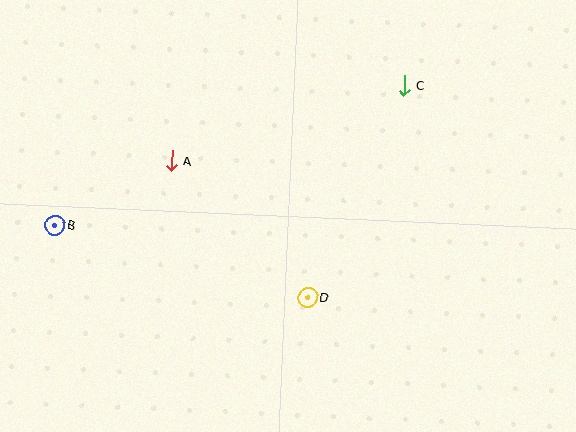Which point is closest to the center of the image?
Point D at (308, 297) is closest to the center.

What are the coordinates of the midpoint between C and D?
The midpoint between C and D is at (356, 191).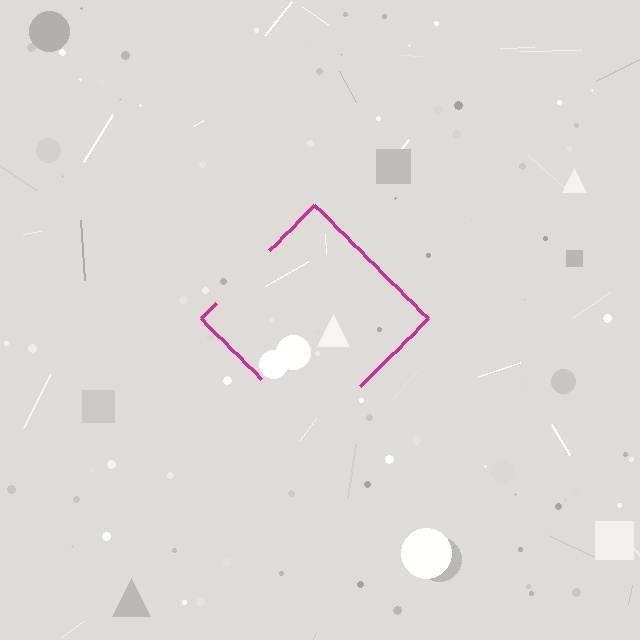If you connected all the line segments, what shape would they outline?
They would outline a diamond.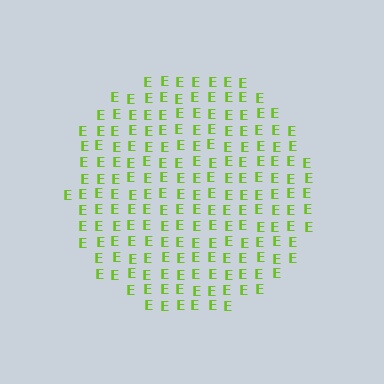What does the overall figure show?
The overall figure shows a circle.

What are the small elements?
The small elements are letter E's.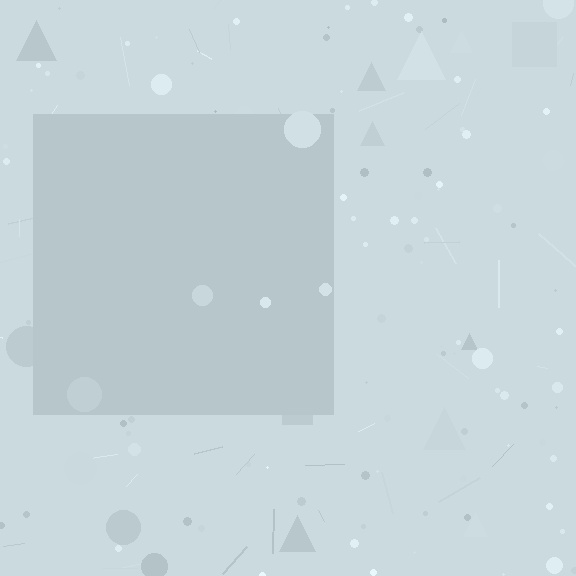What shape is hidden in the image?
A square is hidden in the image.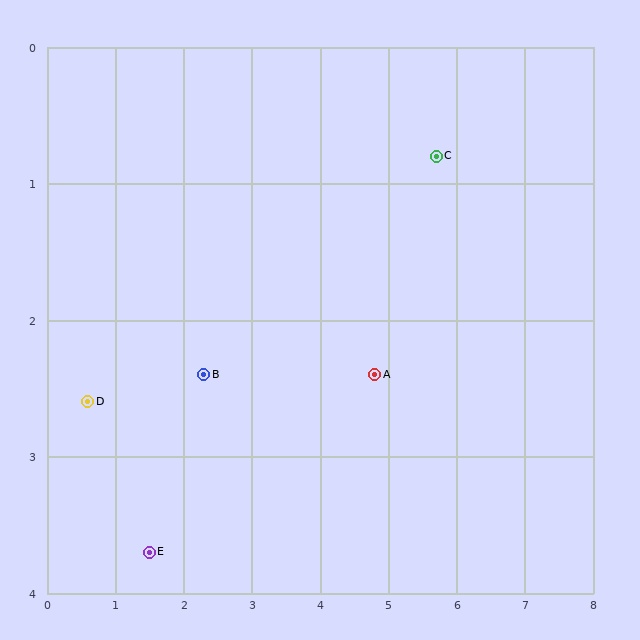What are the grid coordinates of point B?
Point B is at approximately (2.3, 2.4).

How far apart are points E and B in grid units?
Points E and B are about 1.5 grid units apart.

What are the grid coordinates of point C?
Point C is at approximately (5.7, 0.8).